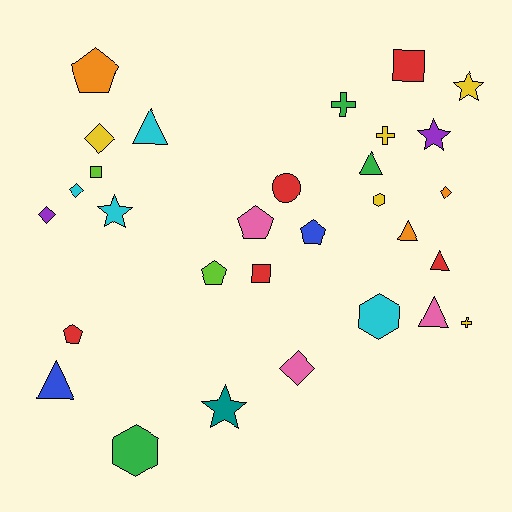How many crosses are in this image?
There are 3 crosses.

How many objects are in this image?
There are 30 objects.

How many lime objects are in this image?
There are 2 lime objects.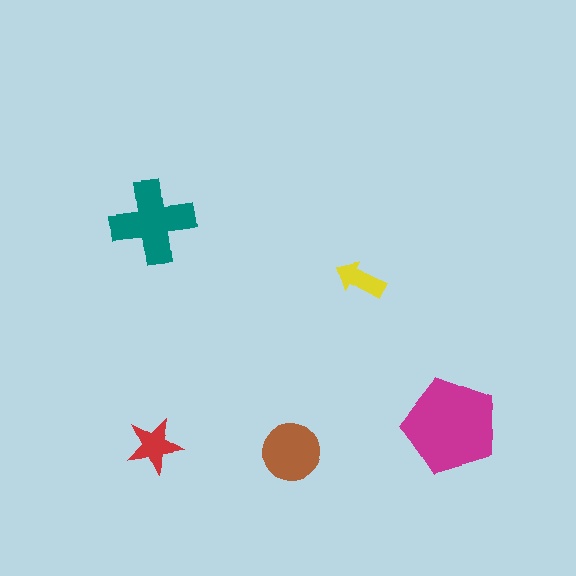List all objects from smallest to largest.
The yellow arrow, the red star, the brown circle, the teal cross, the magenta pentagon.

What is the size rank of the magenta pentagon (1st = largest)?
1st.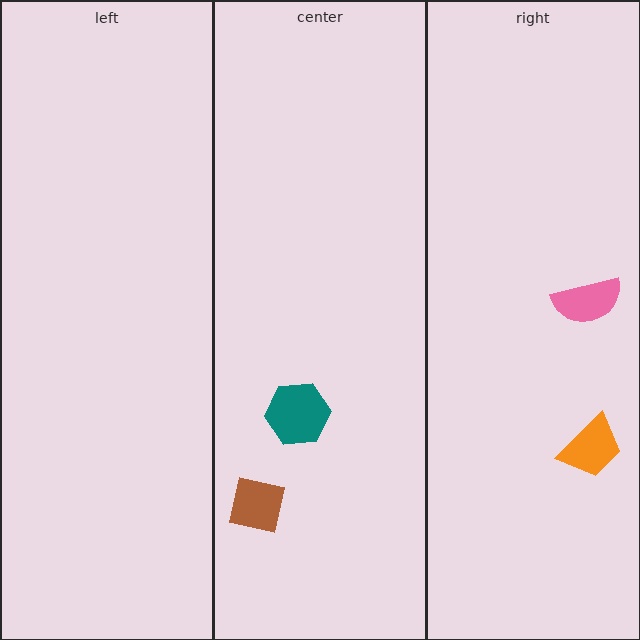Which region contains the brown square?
The center region.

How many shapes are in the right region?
2.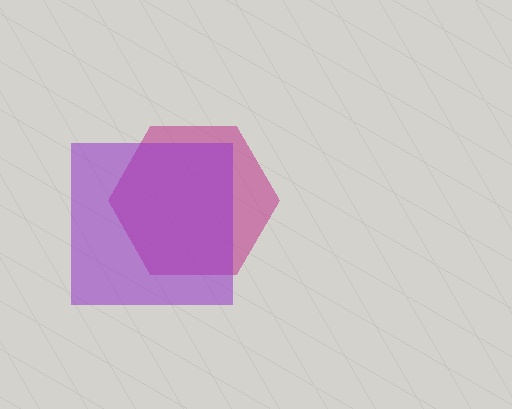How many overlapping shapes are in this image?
There are 2 overlapping shapes in the image.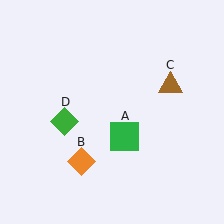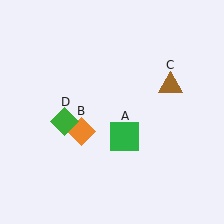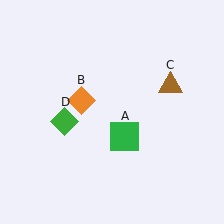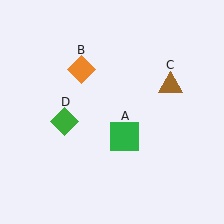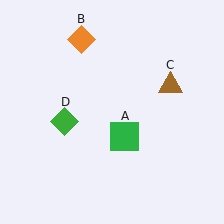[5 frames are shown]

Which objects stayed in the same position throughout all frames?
Green square (object A) and brown triangle (object C) and green diamond (object D) remained stationary.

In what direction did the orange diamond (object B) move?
The orange diamond (object B) moved up.